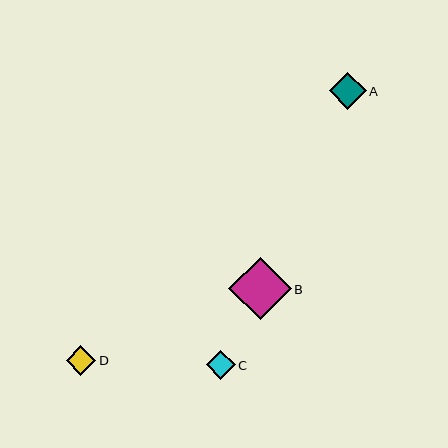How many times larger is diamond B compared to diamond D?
Diamond B is approximately 2.1 times the size of diamond D.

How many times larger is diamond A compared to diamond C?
Diamond A is approximately 1.3 times the size of diamond C.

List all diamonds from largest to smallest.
From largest to smallest: B, A, D, C.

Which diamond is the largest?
Diamond B is the largest with a size of approximately 63 pixels.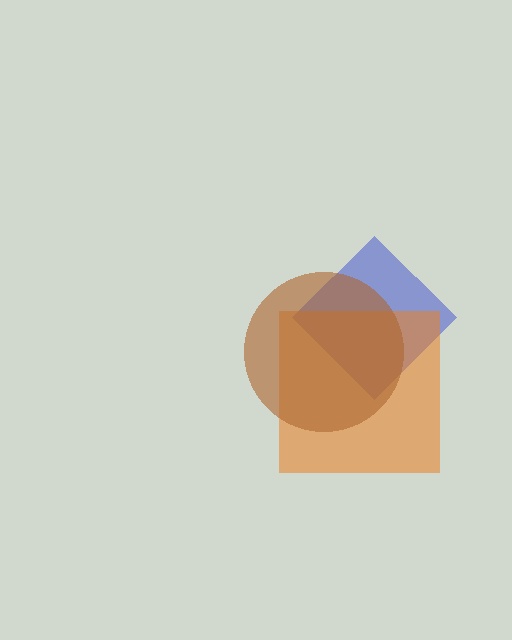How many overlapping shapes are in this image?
There are 3 overlapping shapes in the image.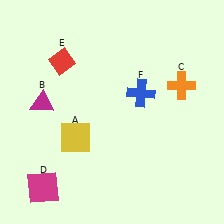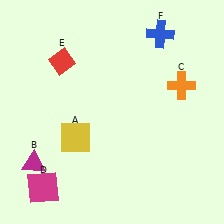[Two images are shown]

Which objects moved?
The objects that moved are: the magenta triangle (B), the blue cross (F).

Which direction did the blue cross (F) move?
The blue cross (F) moved up.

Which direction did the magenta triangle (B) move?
The magenta triangle (B) moved down.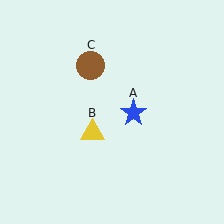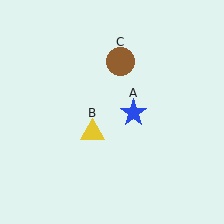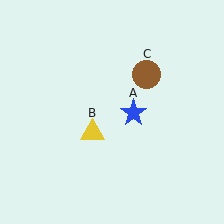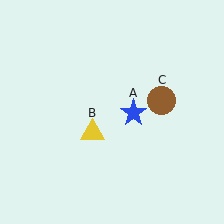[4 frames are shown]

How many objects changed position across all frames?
1 object changed position: brown circle (object C).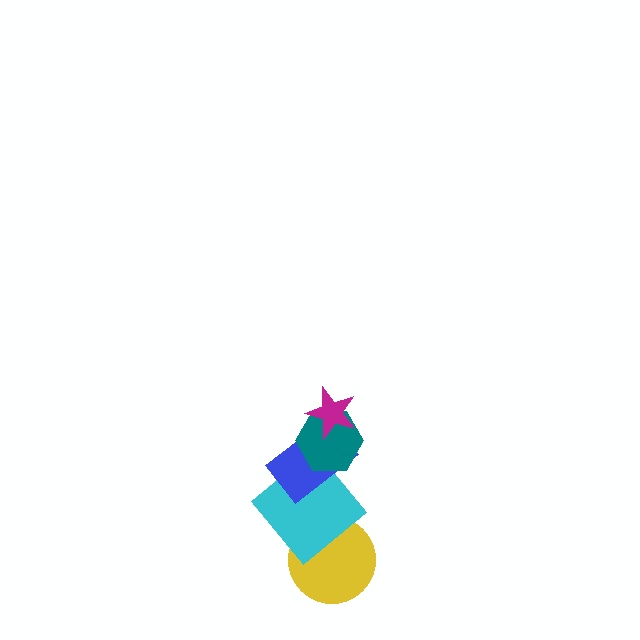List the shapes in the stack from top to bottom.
From top to bottom: the magenta star, the teal hexagon, the blue rectangle, the cyan diamond, the yellow circle.